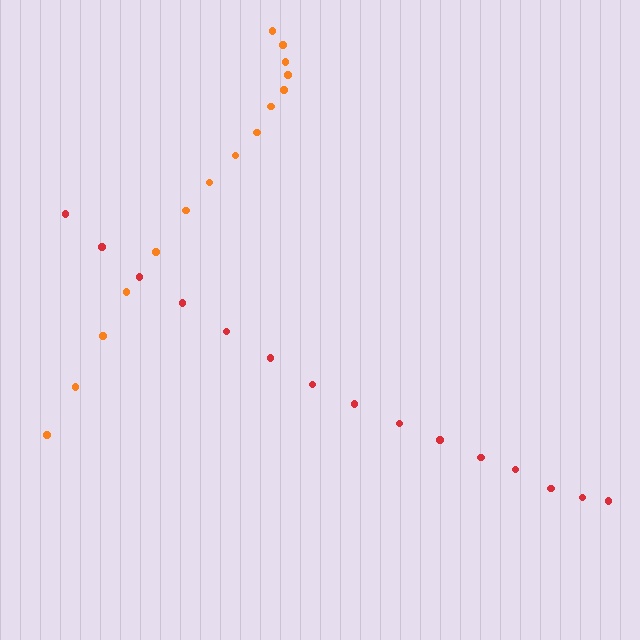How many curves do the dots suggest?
There are 2 distinct paths.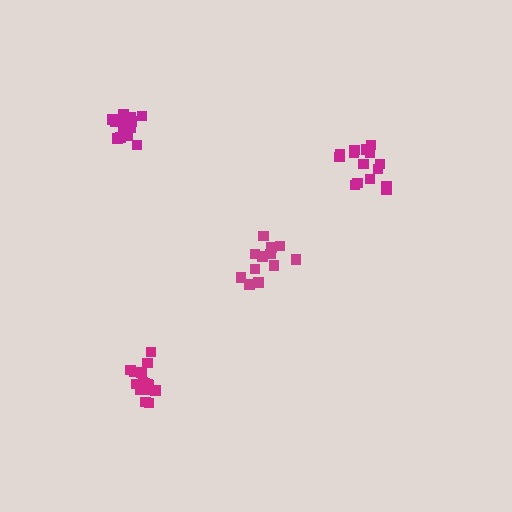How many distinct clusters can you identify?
There are 4 distinct clusters.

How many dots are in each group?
Group 1: 17 dots, Group 2: 15 dots, Group 3: 17 dots, Group 4: 12 dots (61 total).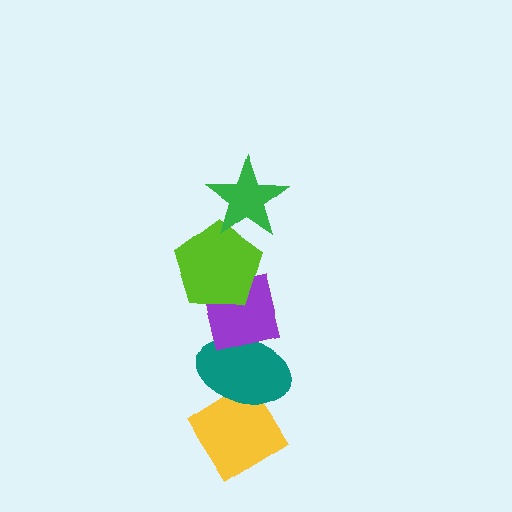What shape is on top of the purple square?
The lime pentagon is on top of the purple square.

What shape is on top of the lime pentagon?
The green star is on top of the lime pentagon.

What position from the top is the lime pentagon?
The lime pentagon is 2nd from the top.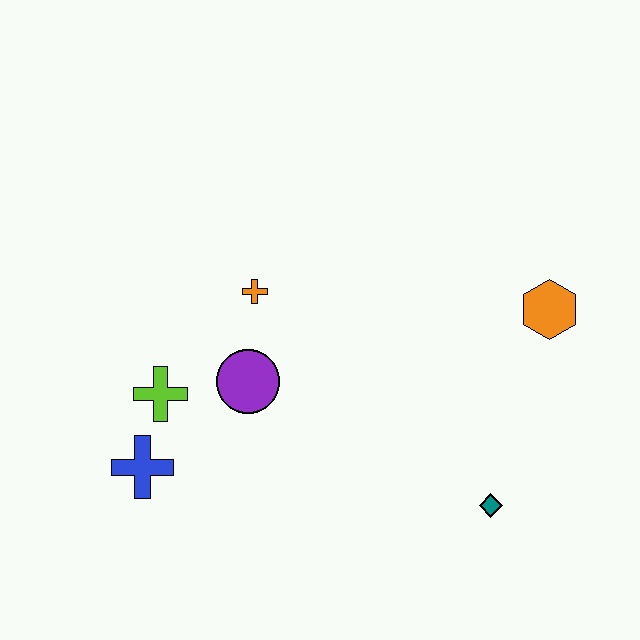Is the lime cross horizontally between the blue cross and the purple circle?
Yes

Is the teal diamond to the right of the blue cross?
Yes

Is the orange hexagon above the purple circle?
Yes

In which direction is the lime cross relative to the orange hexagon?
The lime cross is to the left of the orange hexagon.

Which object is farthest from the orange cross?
The teal diamond is farthest from the orange cross.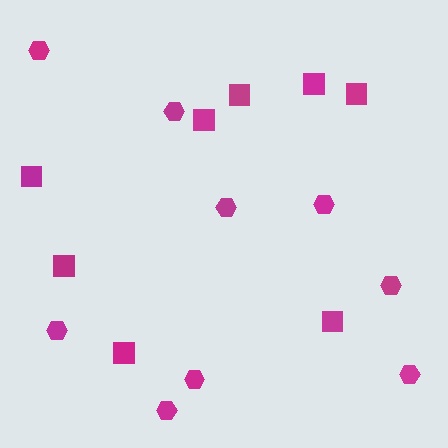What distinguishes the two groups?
There are 2 groups: one group of squares (8) and one group of hexagons (9).